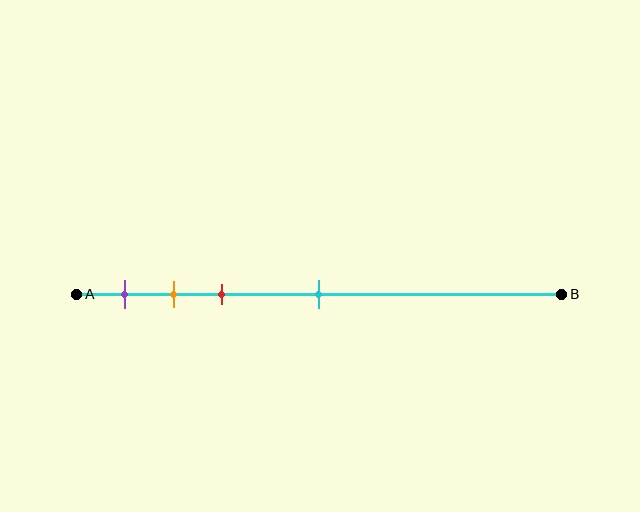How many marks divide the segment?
There are 4 marks dividing the segment.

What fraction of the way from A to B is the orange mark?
The orange mark is approximately 20% (0.2) of the way from A to B.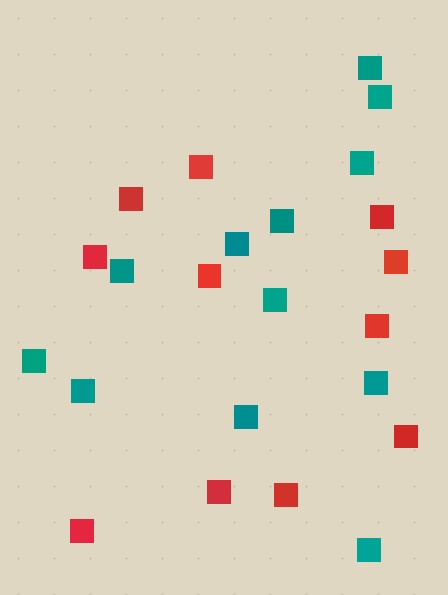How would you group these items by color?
There are 2 groups: one group of red squares (11) and one group of teal squares (12).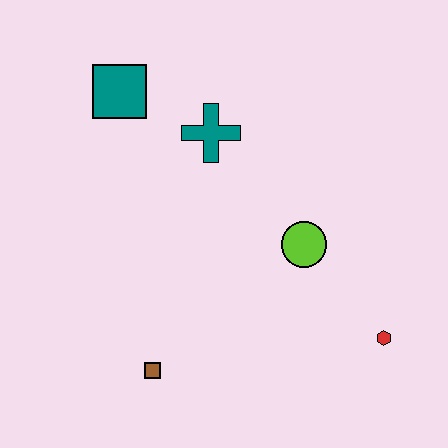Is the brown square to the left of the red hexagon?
Yes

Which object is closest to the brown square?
The lime circle is closest to the brown square.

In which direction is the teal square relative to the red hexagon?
The teal square is to the left of the red hexagon.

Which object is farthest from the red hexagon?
The teal square is farthest from the red hexagon.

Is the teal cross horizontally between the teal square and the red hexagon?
Yes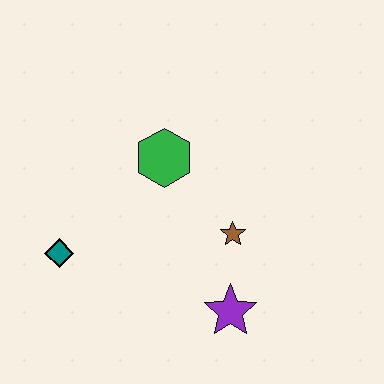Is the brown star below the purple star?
No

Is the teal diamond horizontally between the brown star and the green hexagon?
No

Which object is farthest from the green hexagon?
The purple star is farthest from the green hexagon.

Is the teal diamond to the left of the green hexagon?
Yes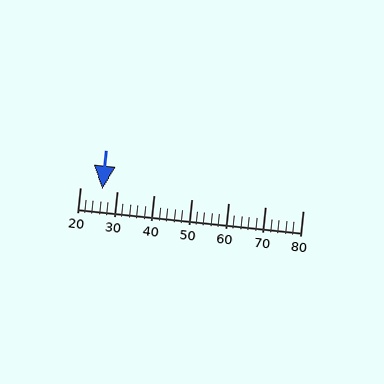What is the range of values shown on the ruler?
The ruler shows values from 20 to 80.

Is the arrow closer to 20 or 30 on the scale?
The arrow is closer to 30.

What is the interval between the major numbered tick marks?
The major tick marks are spaced 10 units apart.